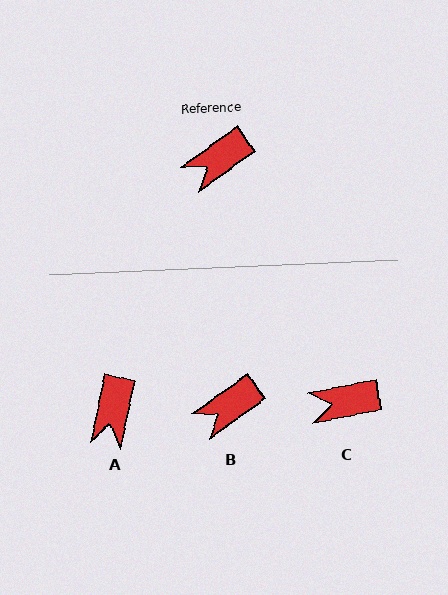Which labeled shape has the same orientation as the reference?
B.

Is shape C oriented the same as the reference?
No, it is off by about 25 degrees.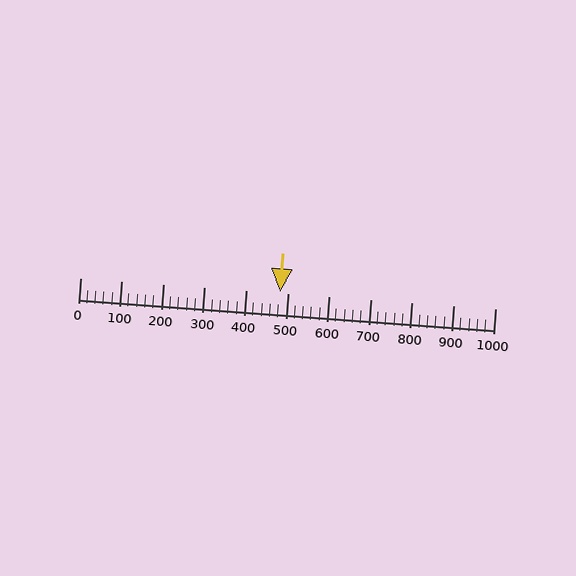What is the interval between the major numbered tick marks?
The major tick marks are spaced 100 units apart.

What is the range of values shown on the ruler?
The ruler shows values from 0 to 1000.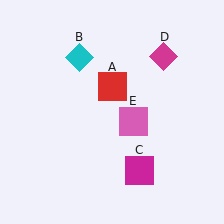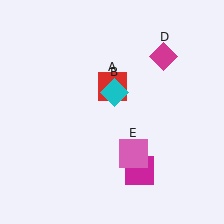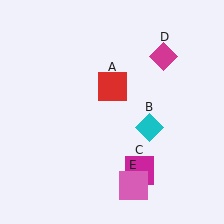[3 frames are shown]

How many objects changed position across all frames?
2 objects changed position: cyan diamond (object B), pink square (object E).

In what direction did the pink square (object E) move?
The pink square (object E) moved down.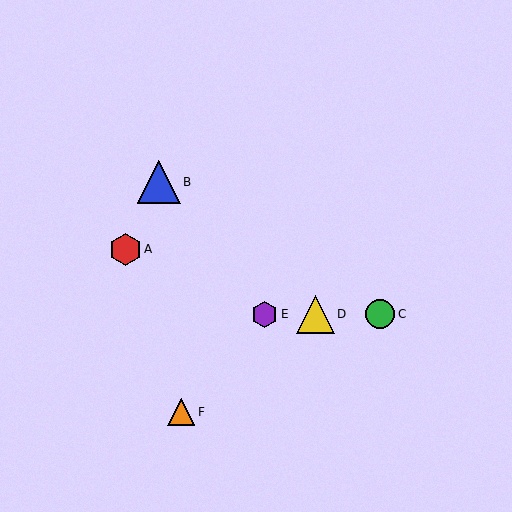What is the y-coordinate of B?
Object B is at y≈182.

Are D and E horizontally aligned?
Yes, both are at y≈314.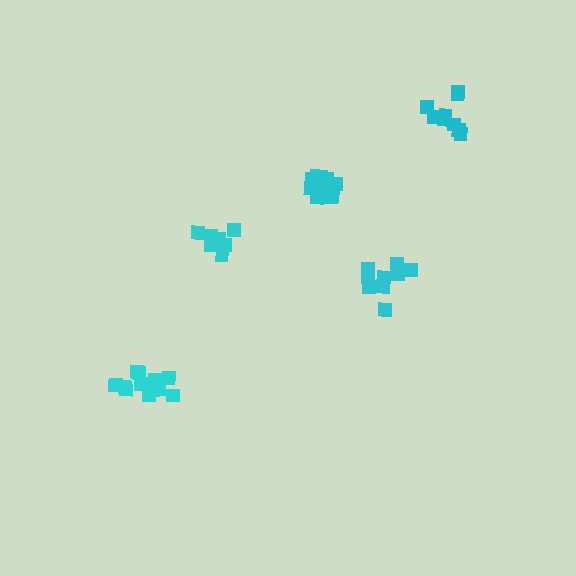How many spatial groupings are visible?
There are 5 spatial groupings.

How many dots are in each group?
Group 1: 14 dots, Group 2: 8 dots, Group 3: 13 dots, Group 4: 9 dots, Group 5: 9 dots (53 total).